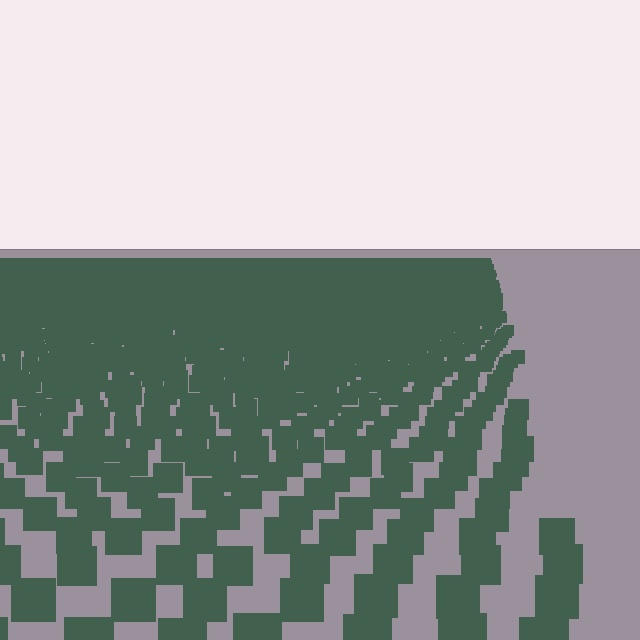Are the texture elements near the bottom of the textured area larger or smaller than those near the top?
Larger. Near the bottom, elements are closer to the viewer and appear at a bigger on-screen size.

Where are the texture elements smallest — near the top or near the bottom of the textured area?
Near the top.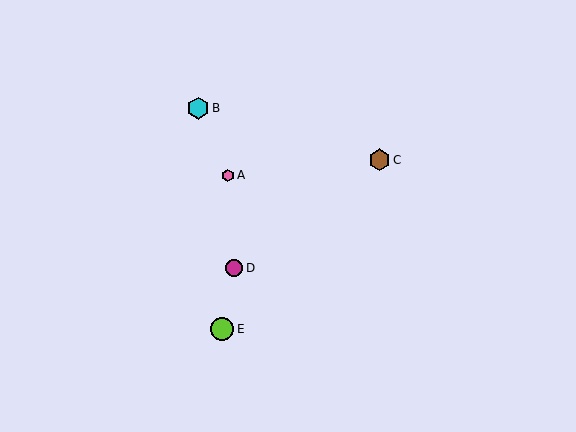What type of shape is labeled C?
Shape C is a brown hexagon.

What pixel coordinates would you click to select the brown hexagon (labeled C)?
Click at (380, 160) to select the brown hexagon C.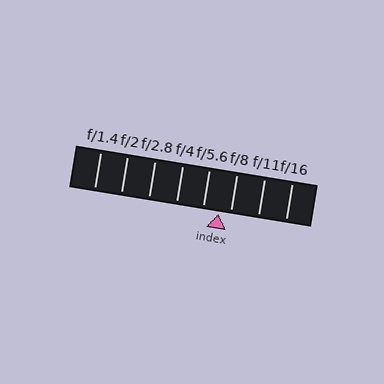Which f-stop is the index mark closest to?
The index mark is closest to f/8.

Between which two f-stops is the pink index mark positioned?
The index mark is between f/5.6 and f/8.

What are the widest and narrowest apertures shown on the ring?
The widest aperture shown is f/1.4 and the narrowest is f/16.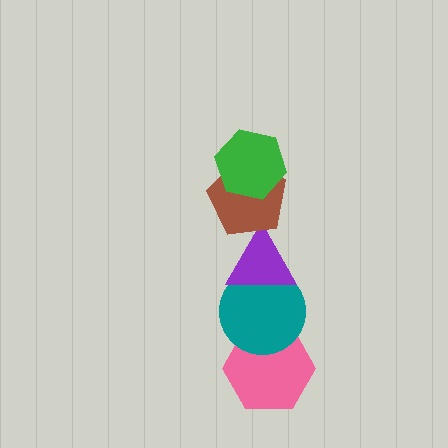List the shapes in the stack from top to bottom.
From top to bottom: the green hexagon, the brown pentagon, the purple triangle, the teal circle, the pink hexagon.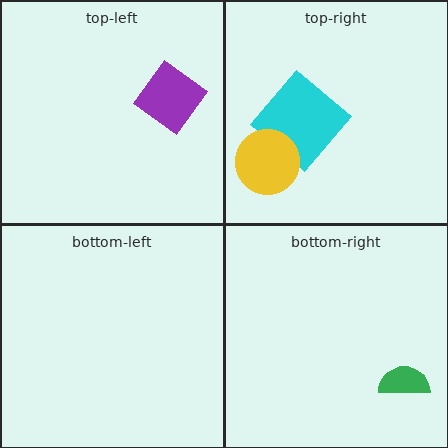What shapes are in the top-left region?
The purple diamond.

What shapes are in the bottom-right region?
The green semicircle.